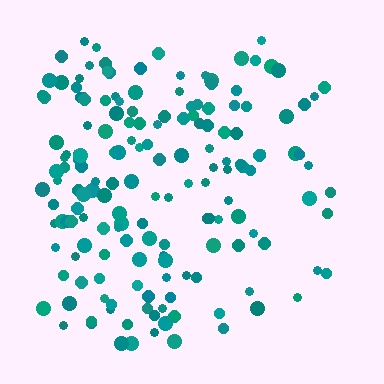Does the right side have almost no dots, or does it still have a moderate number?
Still a moderate number, just noticeably fewer than the left.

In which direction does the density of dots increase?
From right to left, with the left side densest.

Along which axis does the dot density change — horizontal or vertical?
Horizontal.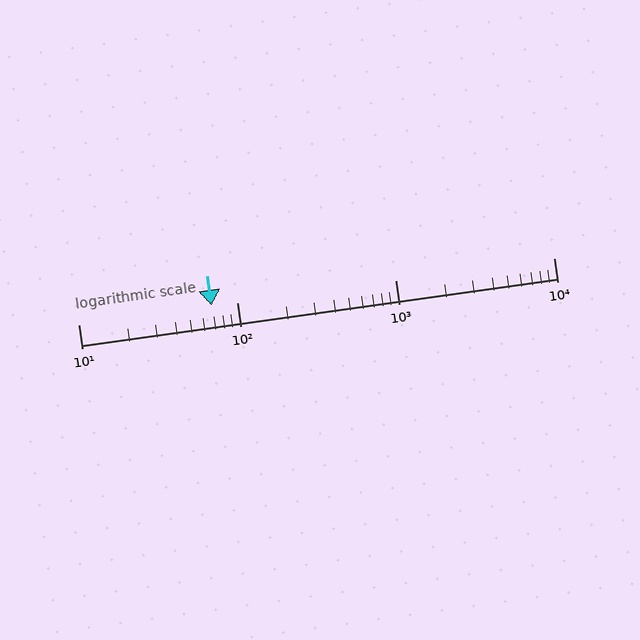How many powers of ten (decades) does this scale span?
The scale spans 3 decades, from 10 to 10000.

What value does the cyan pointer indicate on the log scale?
The pointer indicates approximately 69.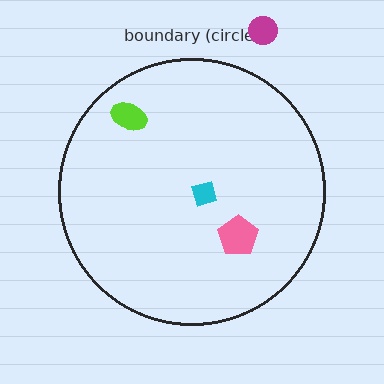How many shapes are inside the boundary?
3 inside, 1 outside.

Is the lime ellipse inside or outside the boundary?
Inside.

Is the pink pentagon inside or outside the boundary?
Inside.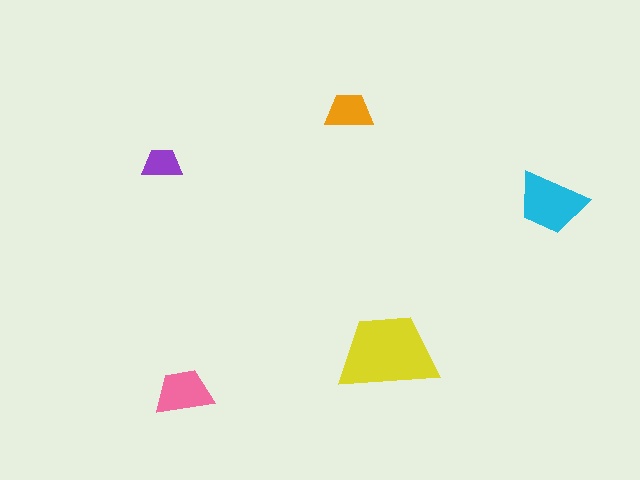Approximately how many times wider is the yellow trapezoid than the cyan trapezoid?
About 1.5 times wider.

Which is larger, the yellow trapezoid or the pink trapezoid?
The yellow one.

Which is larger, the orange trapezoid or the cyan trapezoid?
The cyan one.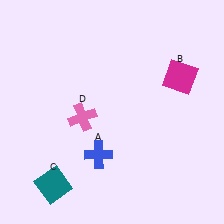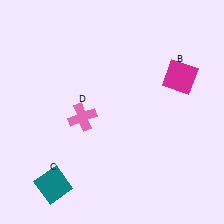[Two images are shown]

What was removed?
The blue cross (A) was removed in Image 2.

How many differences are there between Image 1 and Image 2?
There is 1 difference between the two images.